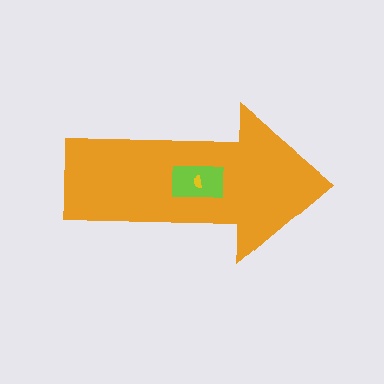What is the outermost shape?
The orange arrow.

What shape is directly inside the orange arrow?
The lime rectangle.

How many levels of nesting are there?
3.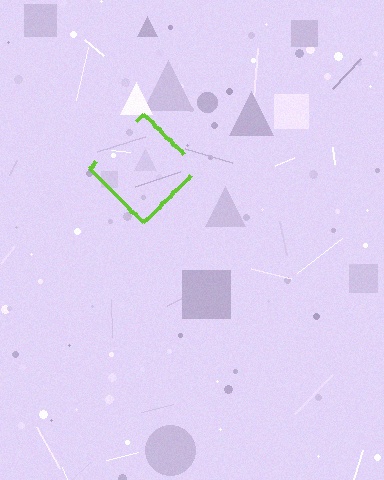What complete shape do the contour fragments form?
The contour fragments form a diamond.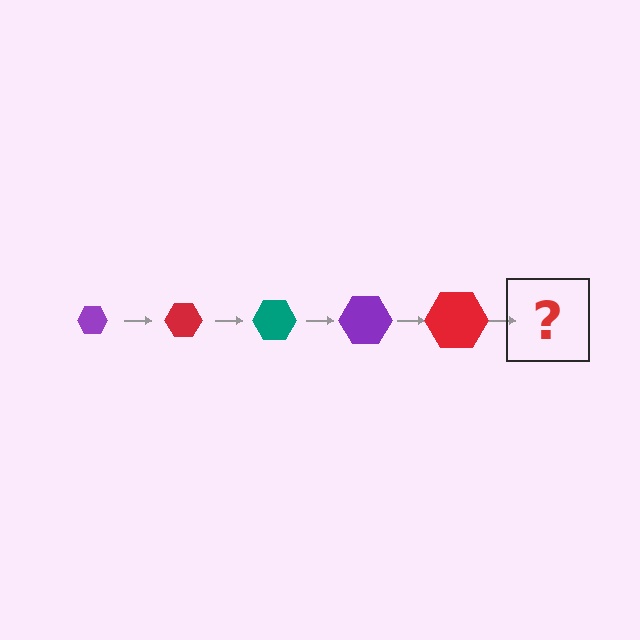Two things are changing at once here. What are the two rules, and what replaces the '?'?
The two rules are that the hexagon grows larger each step and the color cycles through purple, red, and teal. The '?' should be a teal hexagon, larger than the previous one.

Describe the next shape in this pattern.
It should be a teal hexagon, larger than the previous one.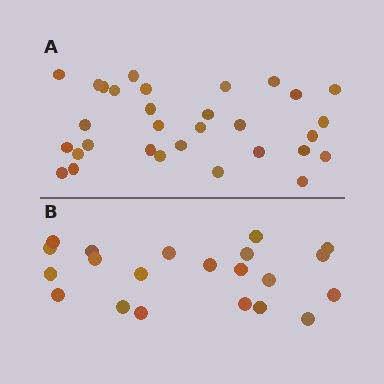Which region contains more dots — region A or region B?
Region A (the top region) has more dots.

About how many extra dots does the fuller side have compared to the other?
Region A has roughly 10 or so more dots than region B.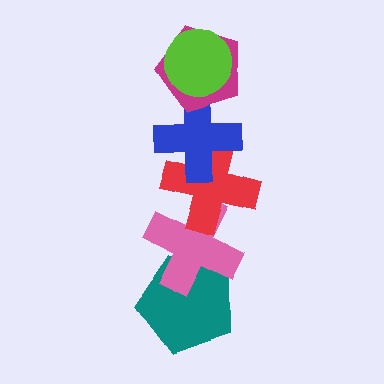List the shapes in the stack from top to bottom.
From top to bottom: the lime circle, the magenta pentagon, the blue cross, the red cross, the pink cross, the teal pentagon.